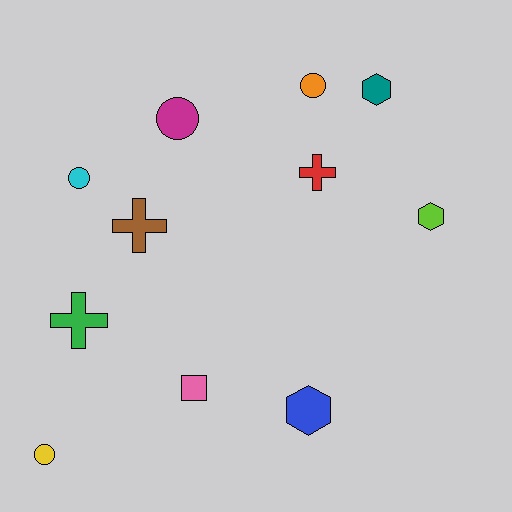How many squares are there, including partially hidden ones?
There is 1 square.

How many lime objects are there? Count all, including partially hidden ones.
There is 1 lime object.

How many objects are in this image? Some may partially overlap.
There are 11 objects.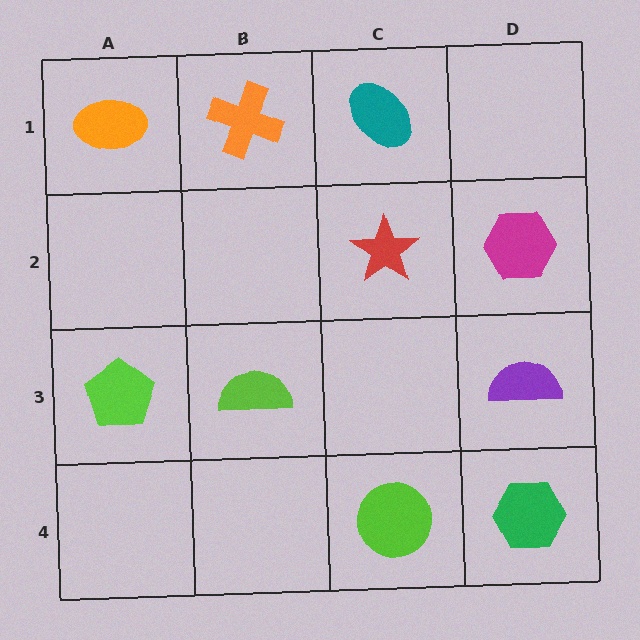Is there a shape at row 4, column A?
No, that cell is empty.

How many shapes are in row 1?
3 shapes.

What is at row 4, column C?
A lime circle.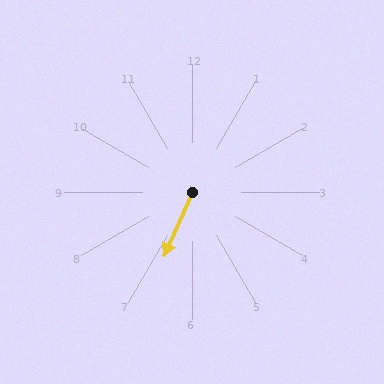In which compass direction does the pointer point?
Southwest.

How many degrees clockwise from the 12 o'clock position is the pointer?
Approximately 204 degrees.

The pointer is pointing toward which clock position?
Roughly 7 o'clock.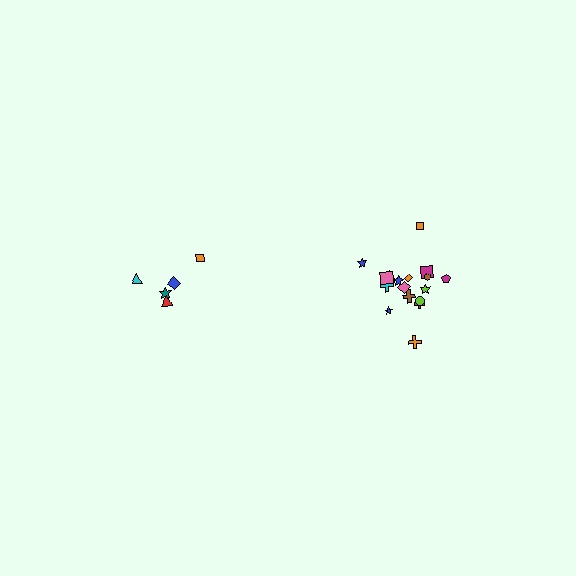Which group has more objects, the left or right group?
The right group.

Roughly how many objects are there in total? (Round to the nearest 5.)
Roughly 25 objects in total.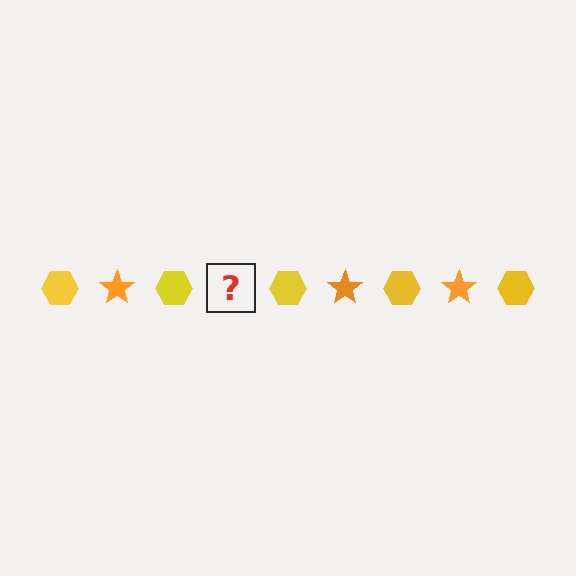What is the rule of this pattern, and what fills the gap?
The rule is that the pattern alternates between yellow hexagon and orange star. The gap should be filled with an orange star.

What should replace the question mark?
The question mark should be replaced with an orange star.